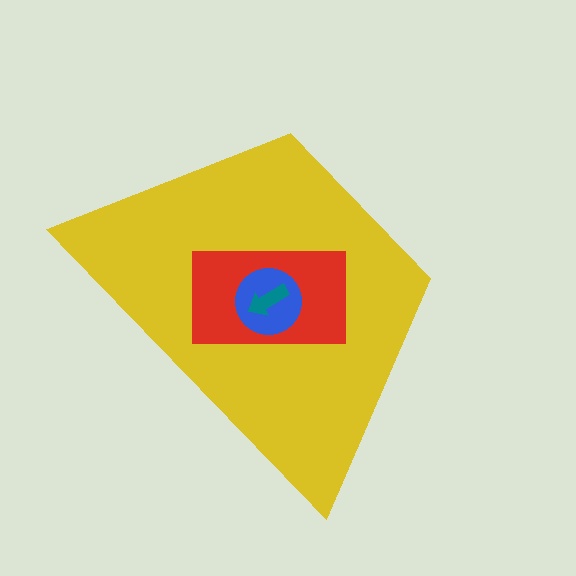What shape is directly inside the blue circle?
The teal arrow.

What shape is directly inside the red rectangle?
The blue circle.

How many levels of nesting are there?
4.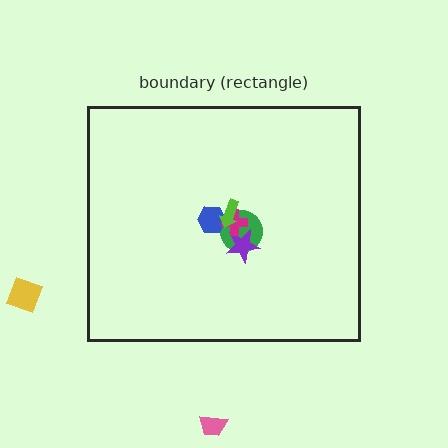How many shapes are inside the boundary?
5 inside, 2 outside.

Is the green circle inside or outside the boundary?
Inside.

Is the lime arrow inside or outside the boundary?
Inside.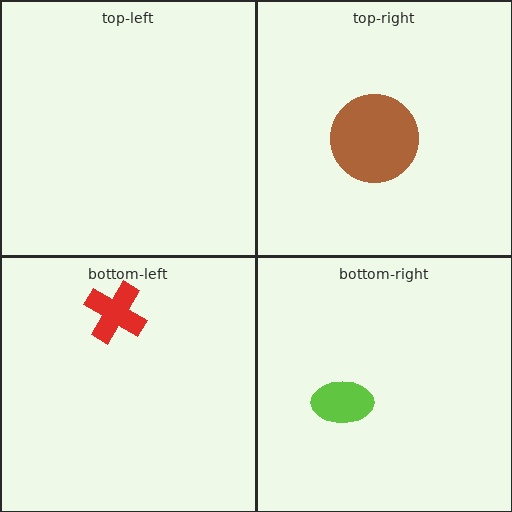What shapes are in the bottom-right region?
The lime ellipse.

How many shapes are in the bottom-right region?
1.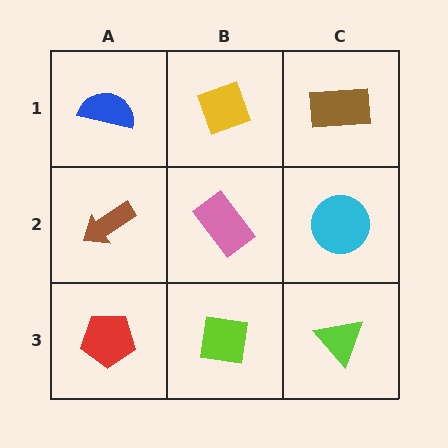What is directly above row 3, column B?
A pink rectangle.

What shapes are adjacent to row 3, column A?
A brown arrow (row 2, column A), a lime square (row 3, column B).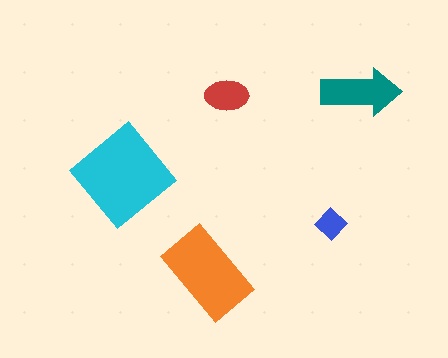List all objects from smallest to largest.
The blue diamond, the red ellipse, the teal arrow, the orange rectangle, the cyan diamond.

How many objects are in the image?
There are 5 objects in the image.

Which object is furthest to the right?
The teal arrow is rightmost.